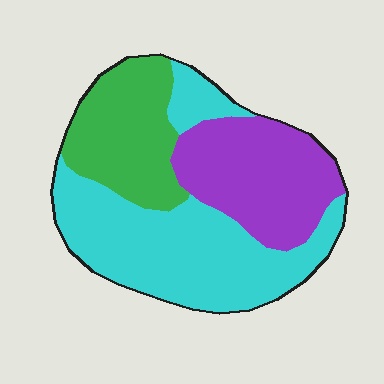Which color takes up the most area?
Cyan, at roughly 45%.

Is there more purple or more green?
Purple.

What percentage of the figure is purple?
Purple covers about 30% of the figure.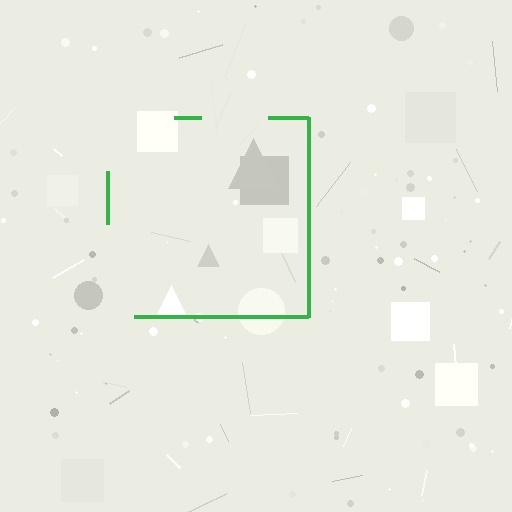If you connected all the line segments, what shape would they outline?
They would outline a square.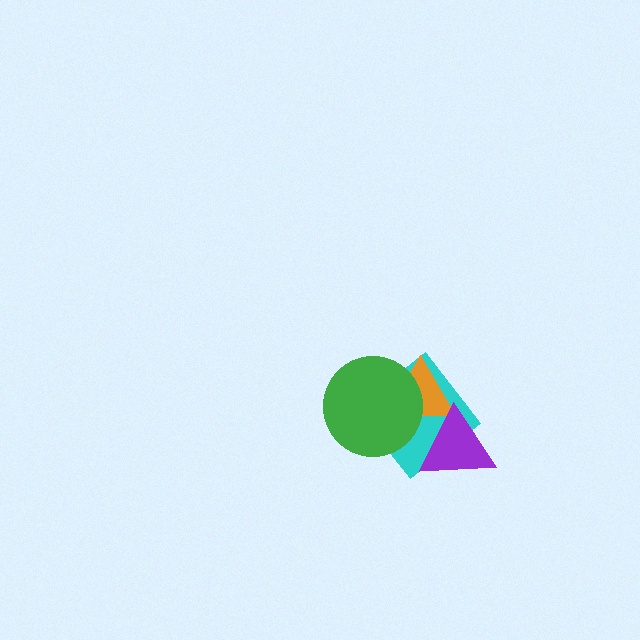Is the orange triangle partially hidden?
Yes, it is partially covered by another shape.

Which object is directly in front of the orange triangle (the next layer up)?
The green circle is directly in front of the orange triangle.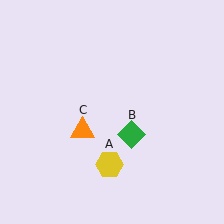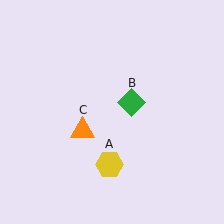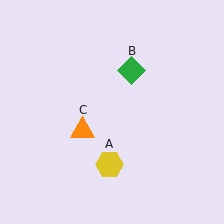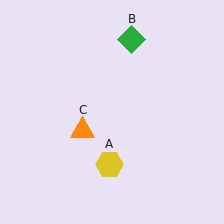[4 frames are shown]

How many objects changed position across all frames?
1 object changed position: green diamond (object B).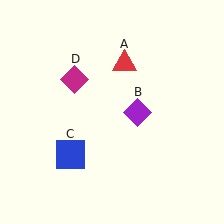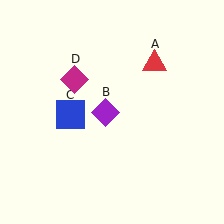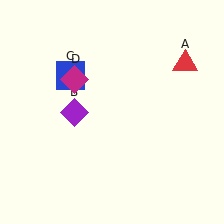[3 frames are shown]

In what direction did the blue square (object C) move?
The blue square (object C) moved up.